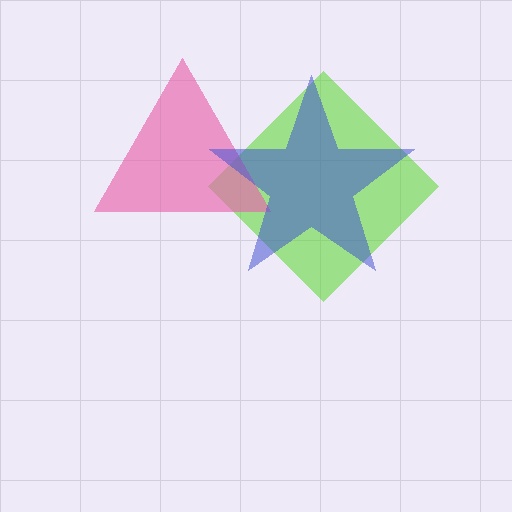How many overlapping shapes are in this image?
There are 3 overlapping shapes in the image.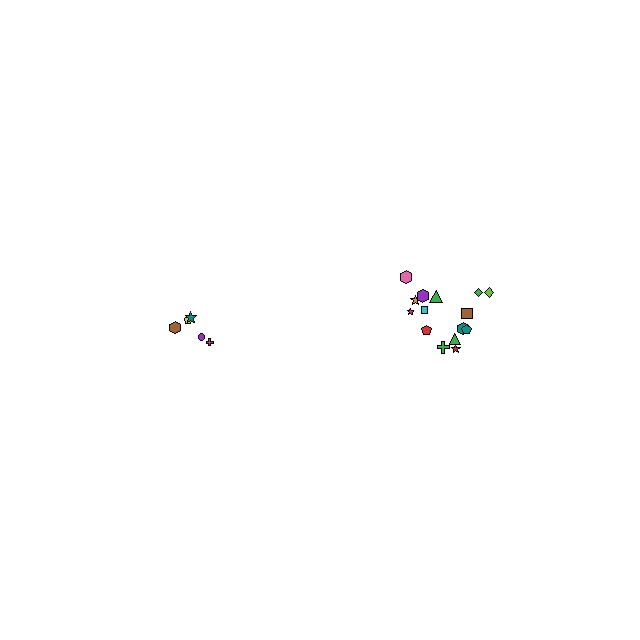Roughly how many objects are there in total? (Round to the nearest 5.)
Roughly 20 objects in total.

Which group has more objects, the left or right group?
The right group.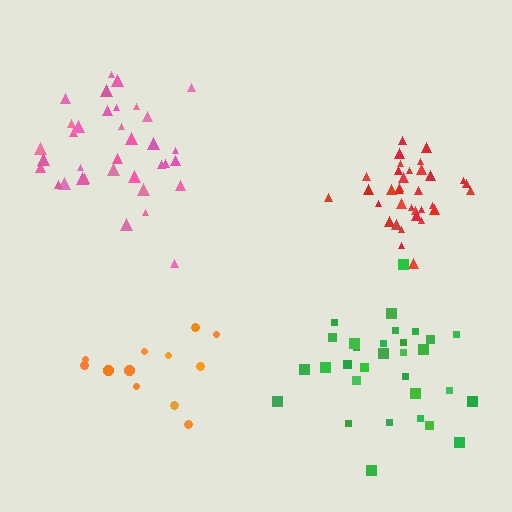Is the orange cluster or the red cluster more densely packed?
Red.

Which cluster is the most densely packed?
Red.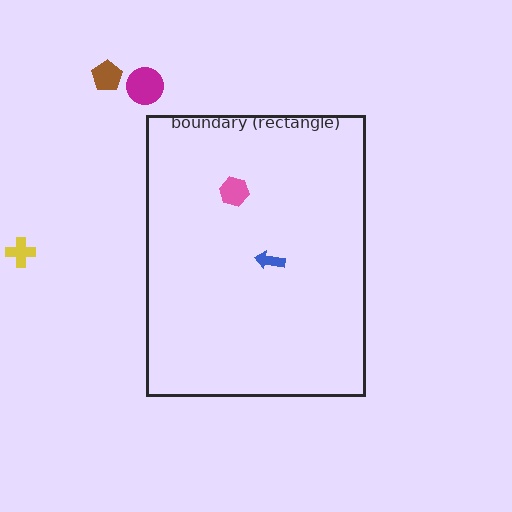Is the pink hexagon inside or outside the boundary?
Inside.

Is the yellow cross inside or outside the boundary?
Outside.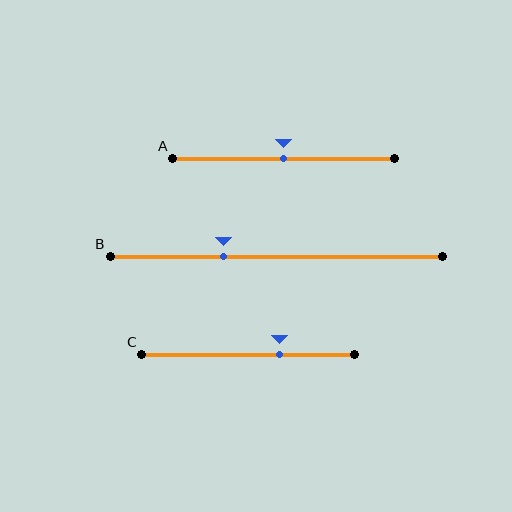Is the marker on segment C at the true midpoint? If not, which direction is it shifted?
No, the marker on segment C is shifted to the right by about 15% of the segment length.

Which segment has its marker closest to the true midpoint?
Segment A has its marker closest to the true midpoint.